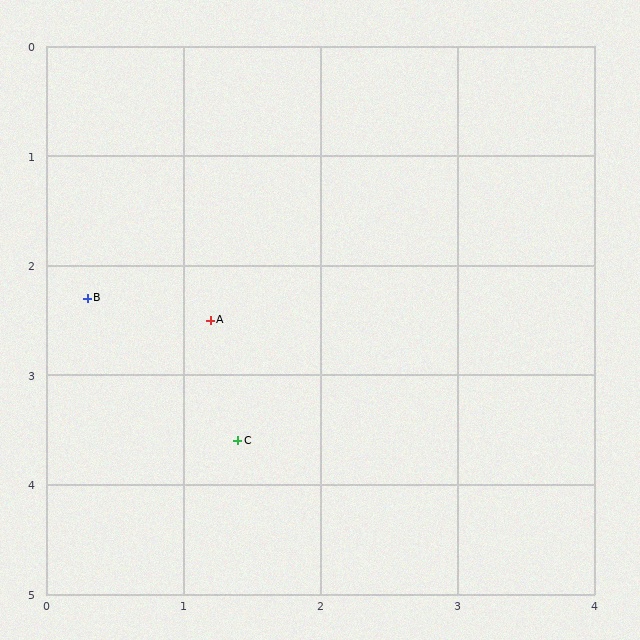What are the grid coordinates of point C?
Point C is at approximately (1.4, 3.6).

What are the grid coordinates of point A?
Point A is at approximately (1.2, 2.5).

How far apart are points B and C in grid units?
Points B and C are about 1.7 grid units apart.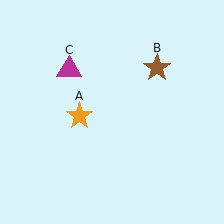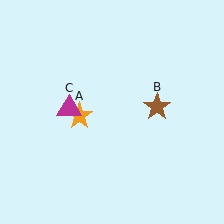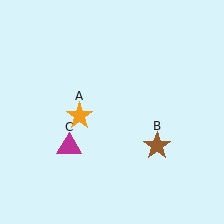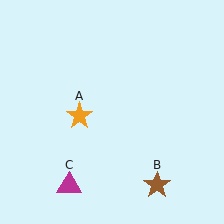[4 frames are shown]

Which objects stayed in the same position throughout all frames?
Orange star (object A) remained stationary.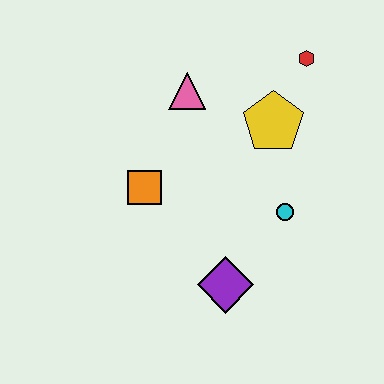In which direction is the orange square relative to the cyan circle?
The orange square is to the left of the cyan circle.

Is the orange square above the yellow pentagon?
No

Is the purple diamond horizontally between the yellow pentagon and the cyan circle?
No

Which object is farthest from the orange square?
The red hexagon is farthest from the orange square.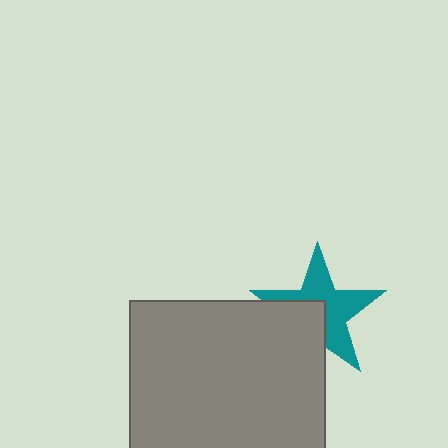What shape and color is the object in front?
The object in front is a gray square.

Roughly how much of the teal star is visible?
About half of it is visible (roughly 61%).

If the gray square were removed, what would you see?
You would see the complete teal star.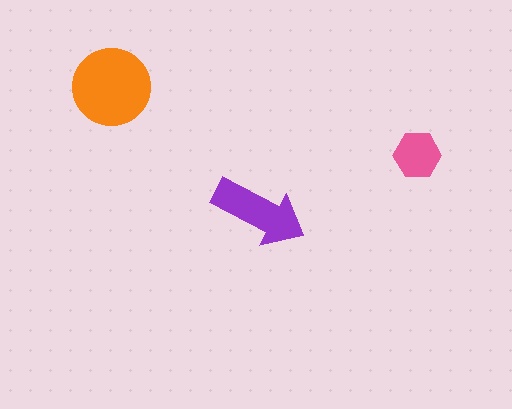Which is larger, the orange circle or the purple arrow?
The orange circle.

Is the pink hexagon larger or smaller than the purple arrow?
Smaller.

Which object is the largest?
The orange circle.